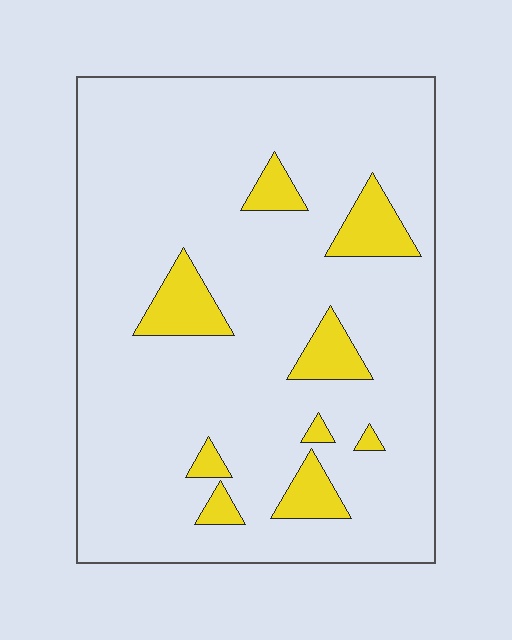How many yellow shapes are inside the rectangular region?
9.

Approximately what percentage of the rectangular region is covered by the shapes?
Approximately 10%.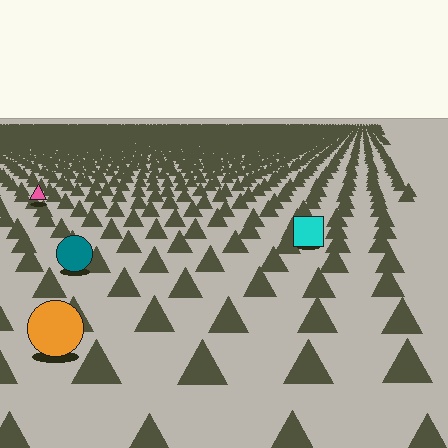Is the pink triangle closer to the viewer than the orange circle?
No. The orange circle is closer — you can tell from the texture gradient: the ground texture is coarser near it.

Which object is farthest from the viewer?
The pink triangle is farthest from the viewer. It appears smaller and the ground texture around it is denser.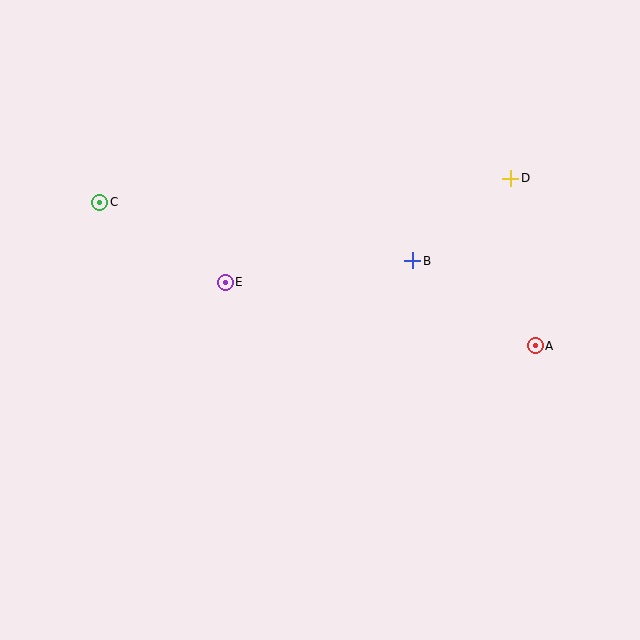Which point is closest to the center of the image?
Point E at (225, 282) is closest to the center.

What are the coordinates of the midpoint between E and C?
The midpoint between E and C is at (162, 242).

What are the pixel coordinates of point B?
Point B is at (413, 261).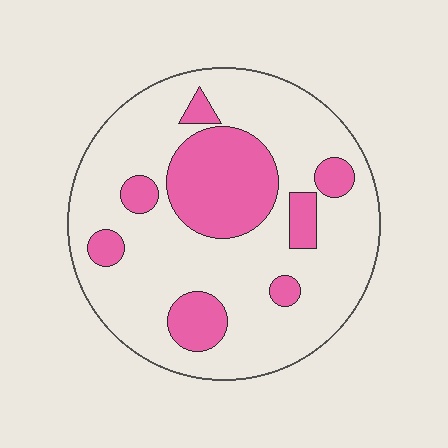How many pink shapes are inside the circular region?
8.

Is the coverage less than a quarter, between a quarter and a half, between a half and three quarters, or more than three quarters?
Between a quarter and a half.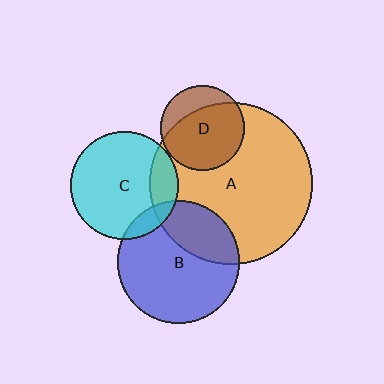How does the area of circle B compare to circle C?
Approximately 1.3 times.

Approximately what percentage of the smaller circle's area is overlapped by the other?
Approximately 10%.